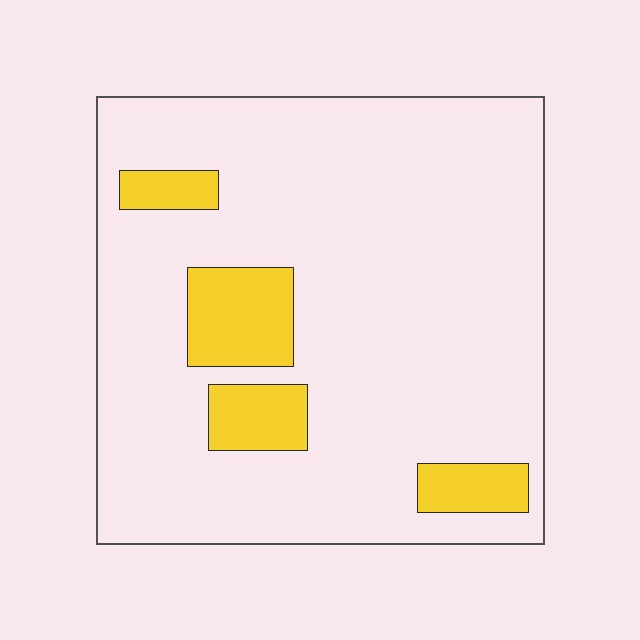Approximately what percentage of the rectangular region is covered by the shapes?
Approximately 15%.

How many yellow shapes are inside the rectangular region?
4.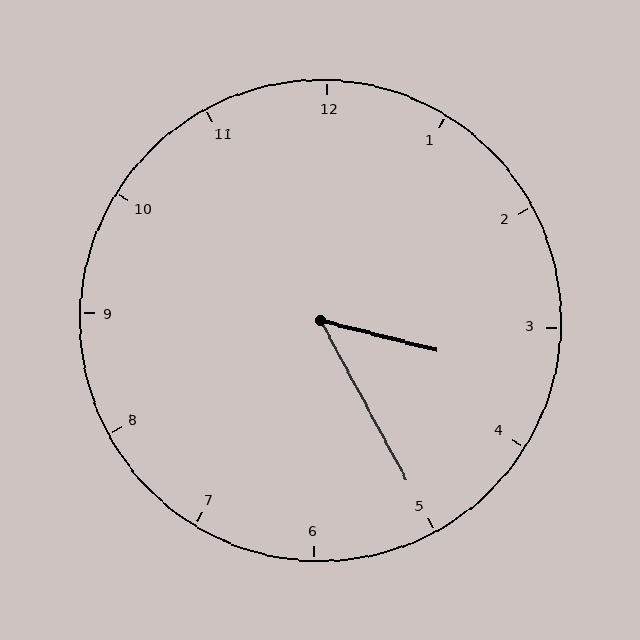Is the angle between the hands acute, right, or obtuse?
It is acute.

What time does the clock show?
3:25.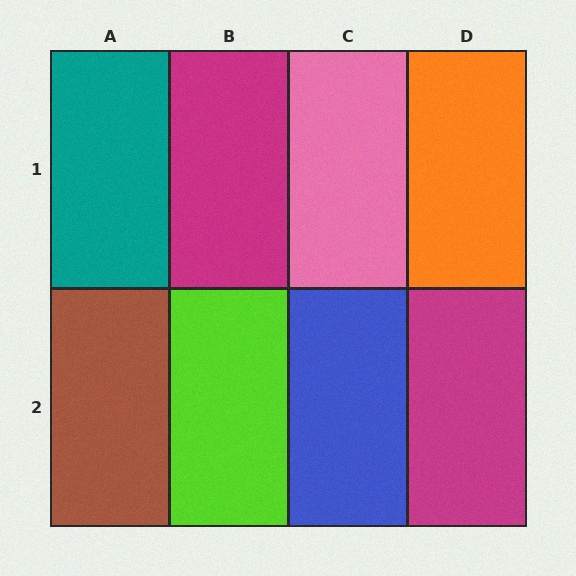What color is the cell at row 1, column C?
Pink.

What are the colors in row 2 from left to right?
Brown, lime, blue, magenta.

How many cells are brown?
1 cell is brown.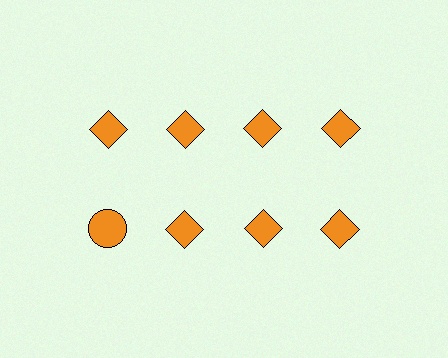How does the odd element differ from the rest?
It has a different shape: circle instead of diamond.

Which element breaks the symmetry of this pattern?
The orange circle in the second row, leftmost column breaks the symmetry. All other shapes are orange diamonds.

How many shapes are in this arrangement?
There are 8 shapes arranged in a grid pattern.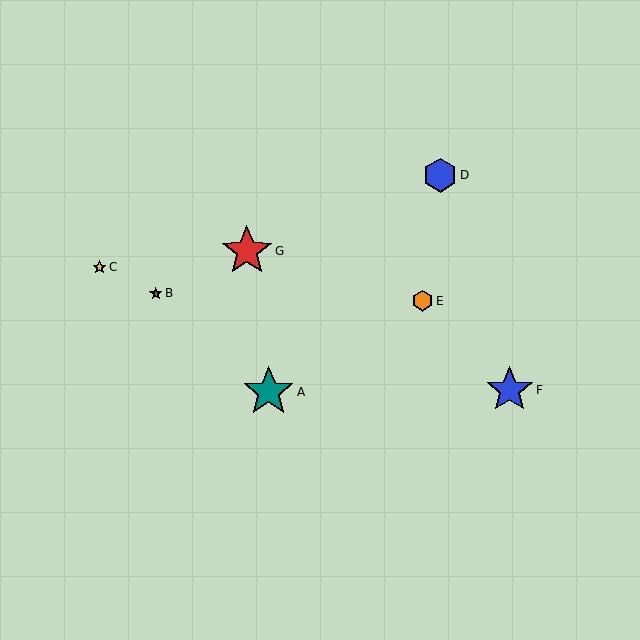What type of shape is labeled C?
Shape C is a yellow star.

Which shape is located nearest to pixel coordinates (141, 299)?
The brown star (labeled B) at (156, 293) is nearest to that location.